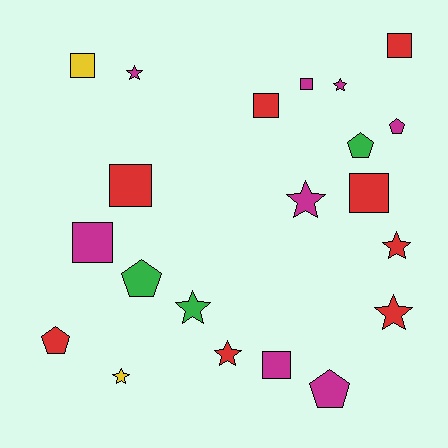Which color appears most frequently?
Magenta, with 8 objects.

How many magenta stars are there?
There are 3 magenta stars.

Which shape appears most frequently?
Square, with 8 objects.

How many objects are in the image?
There are 21 objects.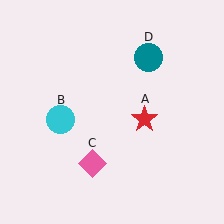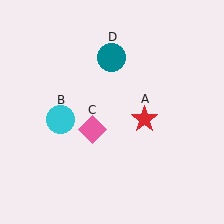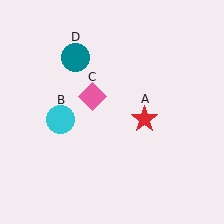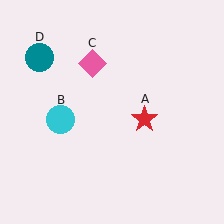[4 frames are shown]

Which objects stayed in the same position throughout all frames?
Red star (object A) and cyan circle (object B) remained stationary.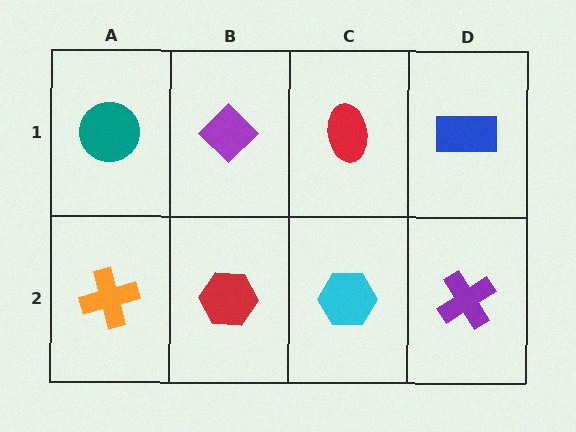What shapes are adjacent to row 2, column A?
A teal circle (row 1, column A), a red hexagon (row 2, column B).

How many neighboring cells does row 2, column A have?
2.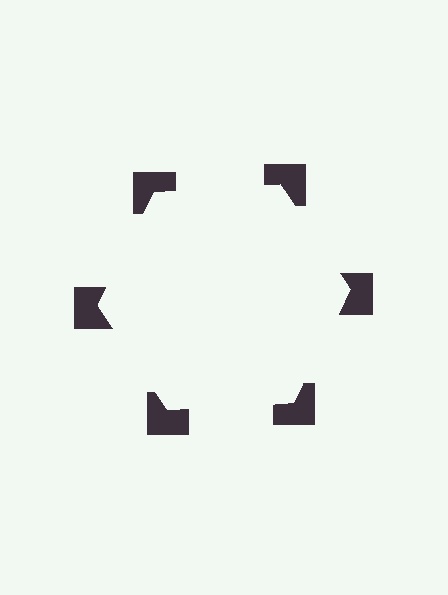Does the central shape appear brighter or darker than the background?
It typically appears slightly brighter than the background, even though no actual brightness change is drawn.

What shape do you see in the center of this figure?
An illusory hexagon — its edges are inferred from the aligned wedge cuts in the notched squares, not physically drawn.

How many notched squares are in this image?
There are 6 — one at each vertex of the illusory hexagon.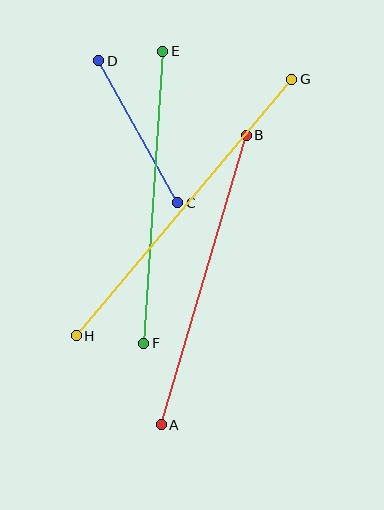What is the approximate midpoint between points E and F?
The midpoint is at approximately (153, 197) pixels.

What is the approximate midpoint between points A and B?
The midpoint is at approximately (204, 280) pixels.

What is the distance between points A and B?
The distance is approximately 302 pixels.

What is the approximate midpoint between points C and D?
The midpoint is at approximately (138, 132) pixels.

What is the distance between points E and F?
The distance is approximately 293 pixels.